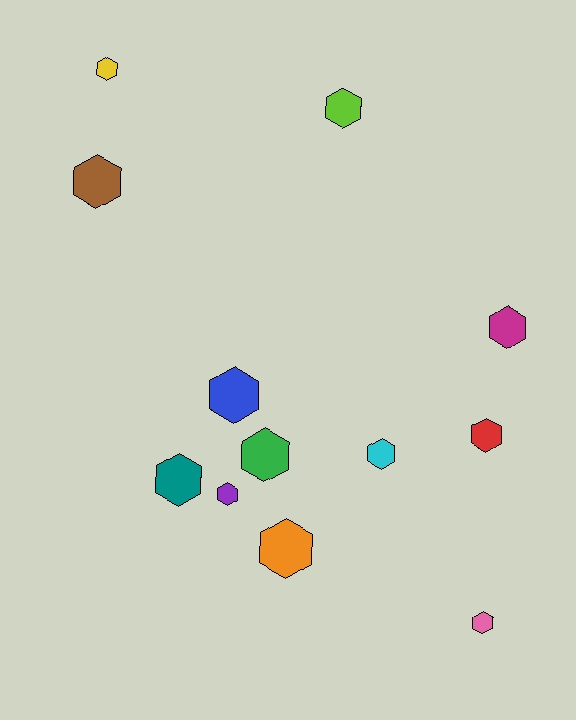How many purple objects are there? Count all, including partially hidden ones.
There is 1 purple object.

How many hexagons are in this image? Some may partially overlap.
There are 12 hexagons.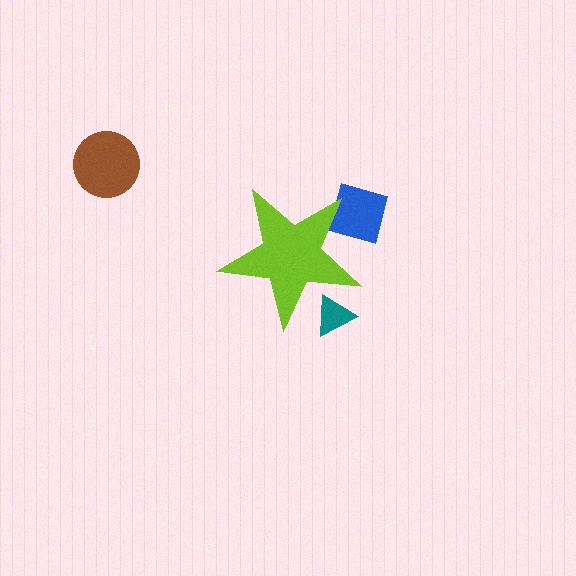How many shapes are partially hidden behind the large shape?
2 shapes are partially hidden.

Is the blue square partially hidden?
Yes, the blue square is partially hidden behind the lime star.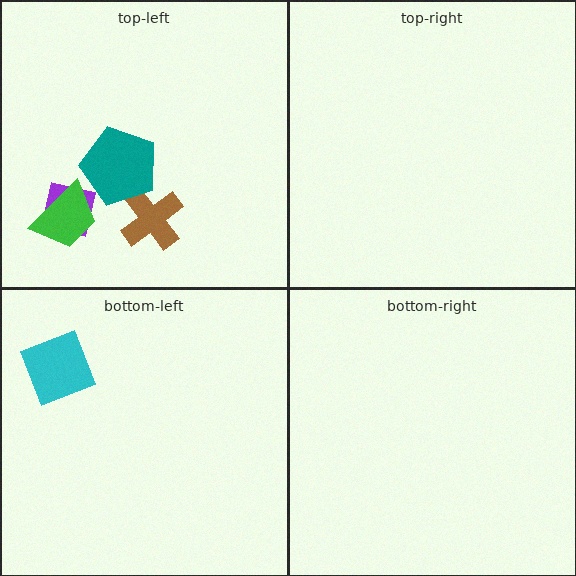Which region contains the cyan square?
The bottom-left region.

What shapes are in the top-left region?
The brown cross, the purple square, the green trapezoid, the teal pentagon.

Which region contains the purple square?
The top-left region.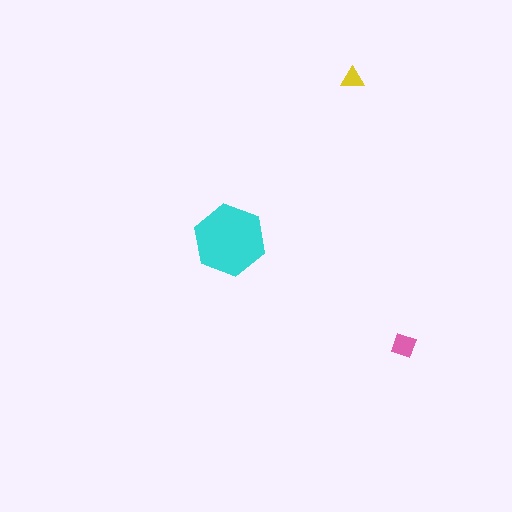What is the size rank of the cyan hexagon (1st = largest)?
1st.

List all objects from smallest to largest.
The yellow triangle, the pink diamond, the cyan hexagon.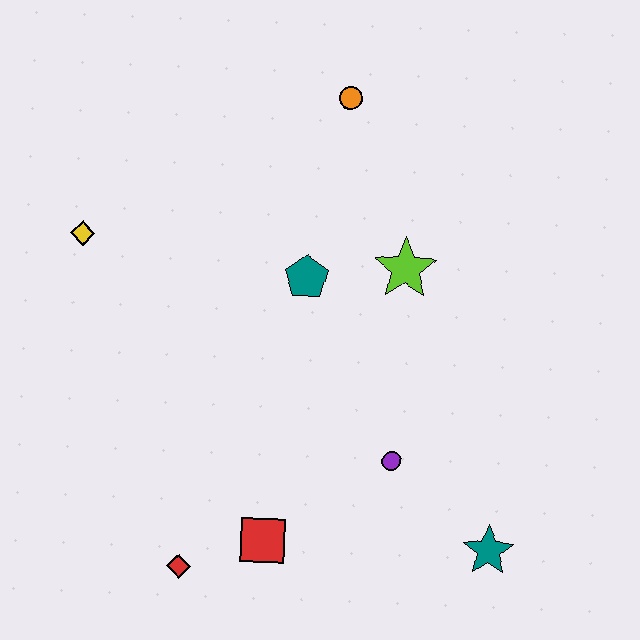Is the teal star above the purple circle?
No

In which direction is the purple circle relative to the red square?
The purple circle is to the right of the red square.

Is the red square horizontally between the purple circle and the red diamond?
Yes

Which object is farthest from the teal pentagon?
The teal star is farthest from the teal pentagon.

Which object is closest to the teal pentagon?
The lime star is closest to the teal pentagon.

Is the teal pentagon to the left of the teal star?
Yes